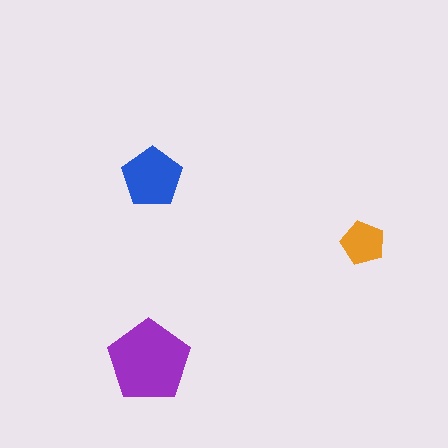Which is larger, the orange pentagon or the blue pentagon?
The blue one.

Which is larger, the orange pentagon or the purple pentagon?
The purple one.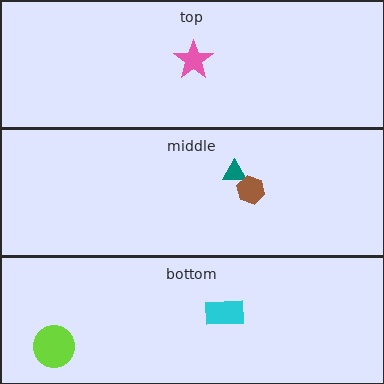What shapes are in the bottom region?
The cyan rectangle, the lime circle.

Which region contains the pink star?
The top region.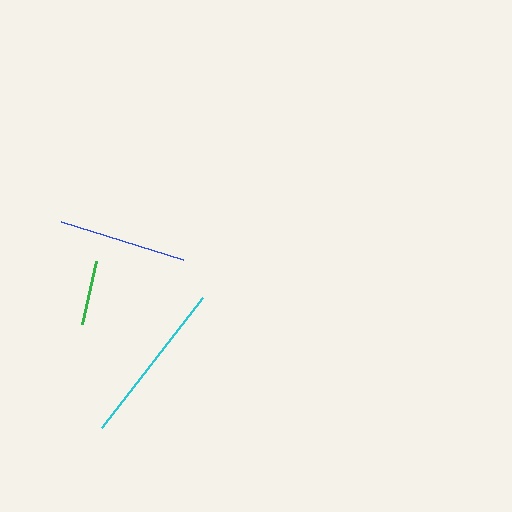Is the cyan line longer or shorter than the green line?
The cyan line is longer than the green line.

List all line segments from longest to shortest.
From longest to shortest: cyan, blue, green.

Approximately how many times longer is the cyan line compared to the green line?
The cyan line is approximately 2.5 times the length of the green line.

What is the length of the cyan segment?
The cyan segment is approximately 164 pixels long.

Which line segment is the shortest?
The green line is the shortest at approximately 65 pixels.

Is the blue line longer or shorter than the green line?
The blue line is longer than the green line.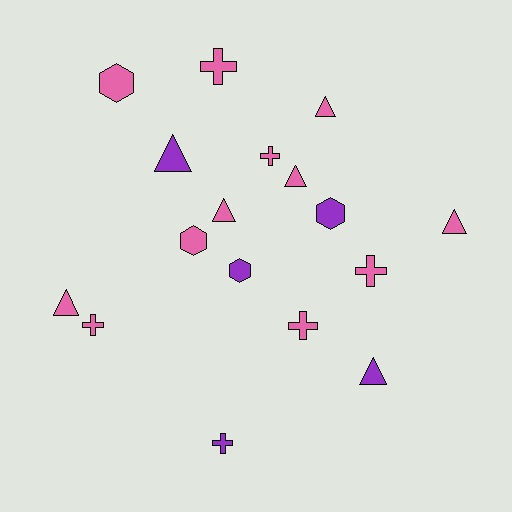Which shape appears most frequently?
Triangle, with 7 objects.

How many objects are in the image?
There are 17 objects.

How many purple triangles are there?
There are 2 purple triangles.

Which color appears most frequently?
Pink, with 12 objects.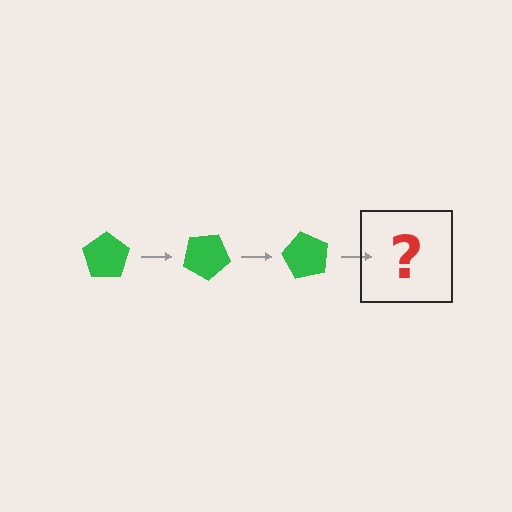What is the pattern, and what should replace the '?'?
The pattern is that the pentagon rotates 30 degrees each step. The '?' should be a green pentagon rotated 90 degrees.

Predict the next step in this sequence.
The next step is a green pentagon rotated 90 degrees.